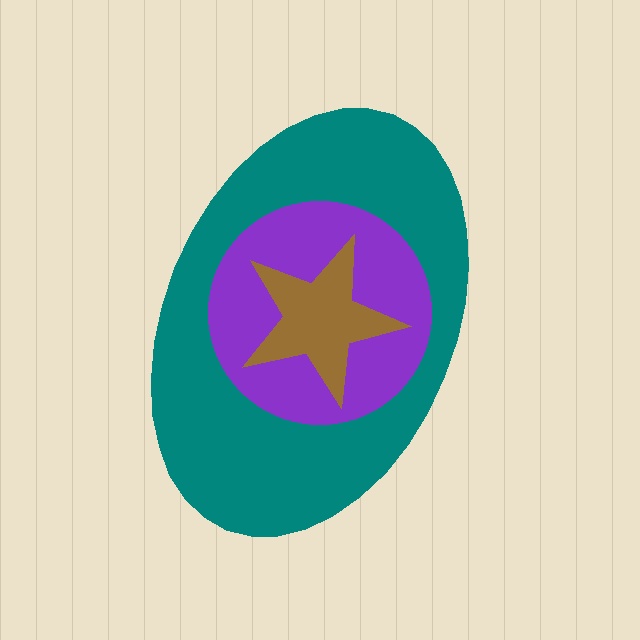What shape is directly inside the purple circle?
The brown star.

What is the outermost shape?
The teal ellipse.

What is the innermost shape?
The brown star.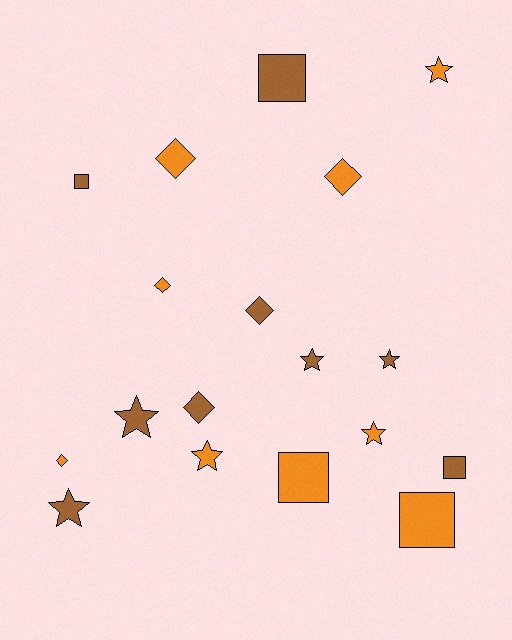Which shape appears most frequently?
Star, with 7 objects.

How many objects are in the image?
There are 18 objects.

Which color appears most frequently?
Brown, with 9 objects.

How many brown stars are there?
There are 4 brown stars.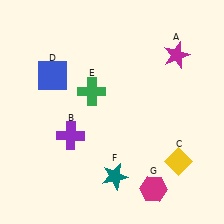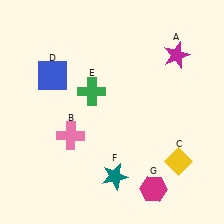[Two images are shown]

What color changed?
The cross (B) changed from purple in Image 1 to pink in Image 2.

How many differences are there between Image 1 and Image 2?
There is 1 difference between the two images.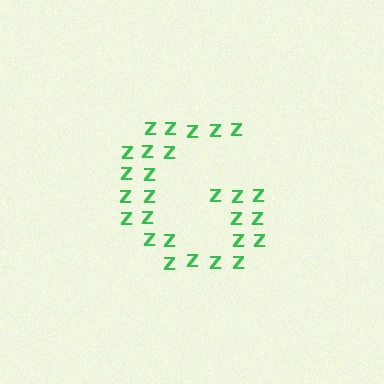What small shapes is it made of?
It is made of small letter Z's.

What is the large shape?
The large shape is the letter G.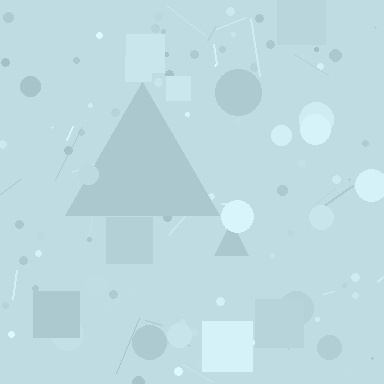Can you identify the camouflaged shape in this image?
The camouflaged shape is a triangle.